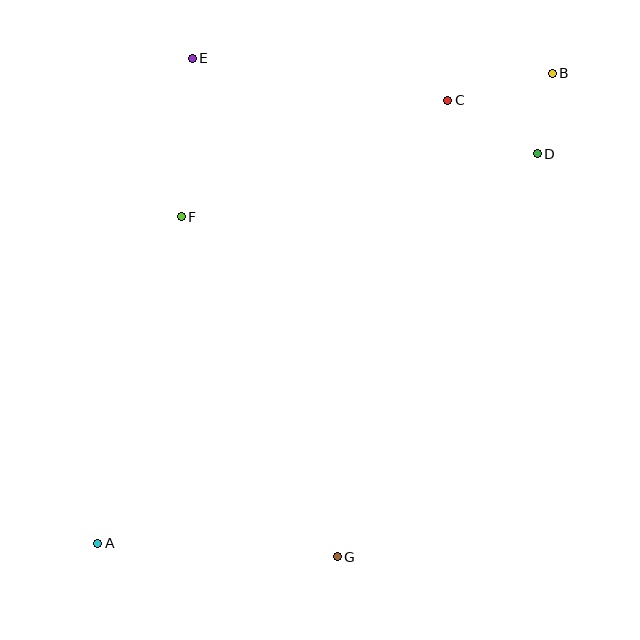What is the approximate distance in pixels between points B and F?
The distance between B and F is approximately 398 pixels.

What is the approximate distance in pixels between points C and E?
The distance between C and E is approximately 259 pixels.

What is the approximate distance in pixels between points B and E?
The distance between B and E is approximately 360 pixels.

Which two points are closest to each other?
Points B and D are closest to each other.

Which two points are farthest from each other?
Points A and B are farthest from each other.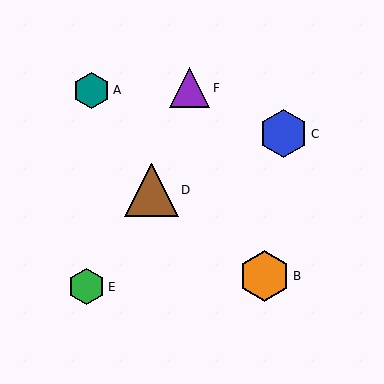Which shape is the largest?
The brown triangle (labeled D) is the largest.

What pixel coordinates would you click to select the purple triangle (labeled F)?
Click at (190, 88) to select the purple triangle F.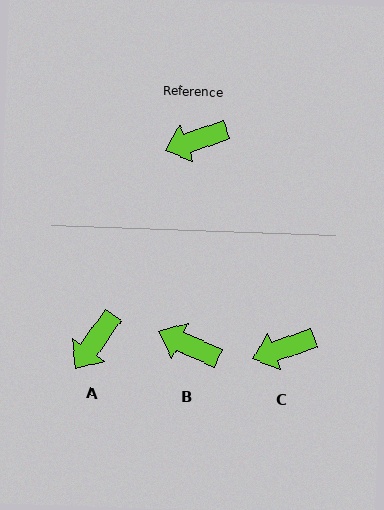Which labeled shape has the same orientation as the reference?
C.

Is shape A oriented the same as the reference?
No, it is off by about 36 degrees.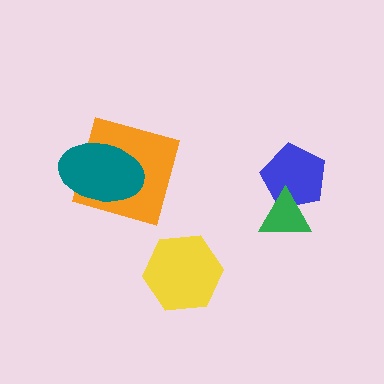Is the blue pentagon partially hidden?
Yes, it is partially covered by another shape.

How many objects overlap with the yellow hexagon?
0 objects overlap with the yellow hexagon.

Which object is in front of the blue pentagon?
The green triangle is in front of the blue pentagon.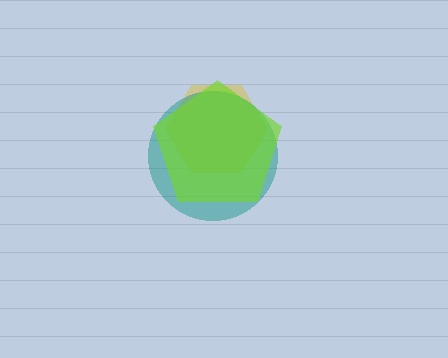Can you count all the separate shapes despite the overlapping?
Yes, there are 3 separate shapes.